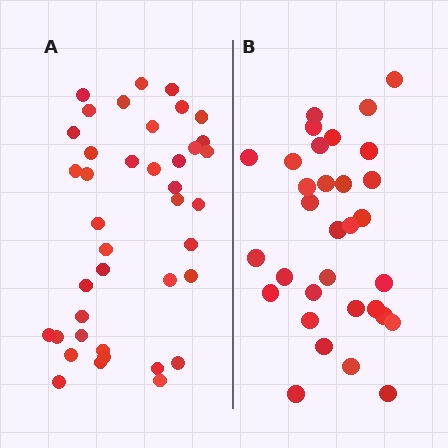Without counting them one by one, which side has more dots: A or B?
Region A (the left region) has more dots.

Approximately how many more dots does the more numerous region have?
Region A has roughly 8 or so more dots than region B.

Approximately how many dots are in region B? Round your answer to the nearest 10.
About 30 dots. (The exact count is 32, which rounds to 30.)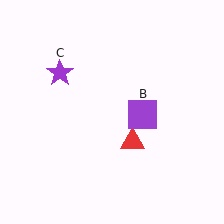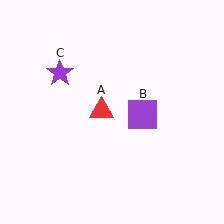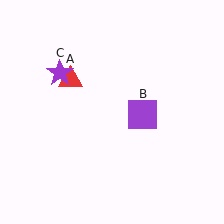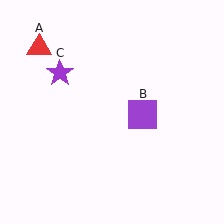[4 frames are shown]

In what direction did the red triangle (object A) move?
The red triangle (object A) moved up and to the left.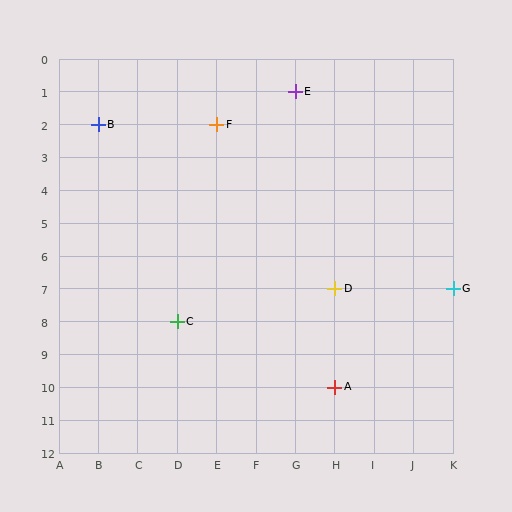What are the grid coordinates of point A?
Point A is at grid coordinates (H, 10).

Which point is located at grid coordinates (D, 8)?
Point C is at (D, 8).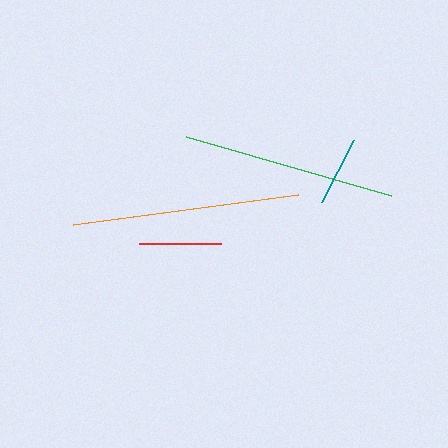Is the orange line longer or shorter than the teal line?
The orange line is longer than the teal line.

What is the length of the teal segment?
The teal segment is approximately 70 pixels long.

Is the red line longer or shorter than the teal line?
The red line is longer than the teal line.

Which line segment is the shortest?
The teal line is the shortest at approximately 70 pixels.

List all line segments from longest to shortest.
From longest to shortest: orange, green, red, teal.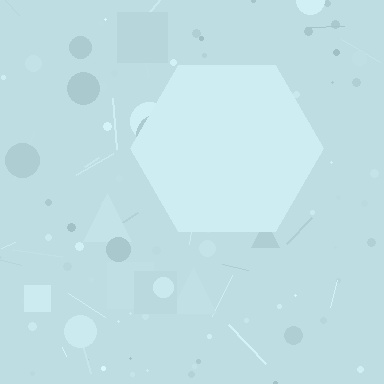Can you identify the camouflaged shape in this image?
The camouflaged shape is a hexagon.